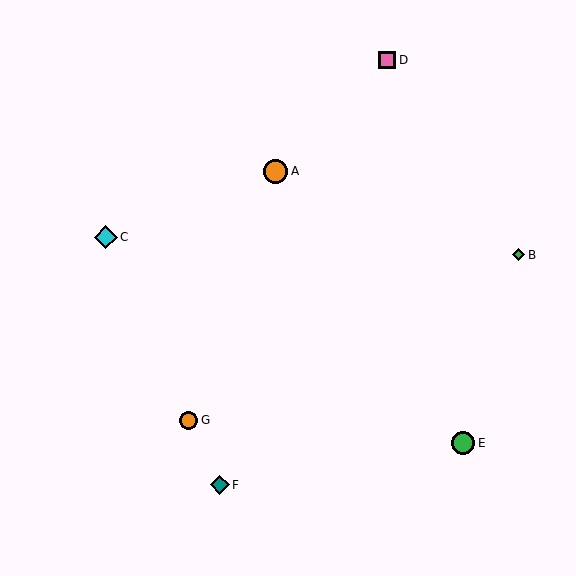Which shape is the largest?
The orange circle (labeled A) is the largest.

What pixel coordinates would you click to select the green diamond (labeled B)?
Click at (518, 255) to select the green diamond B.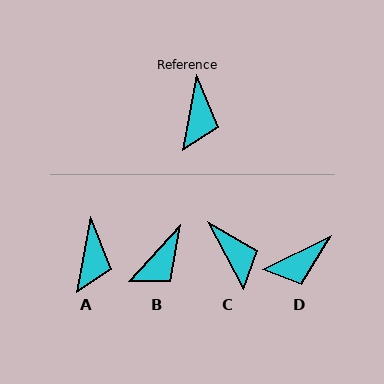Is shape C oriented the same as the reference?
No, it is off by about 38 degrees.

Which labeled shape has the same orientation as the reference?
A.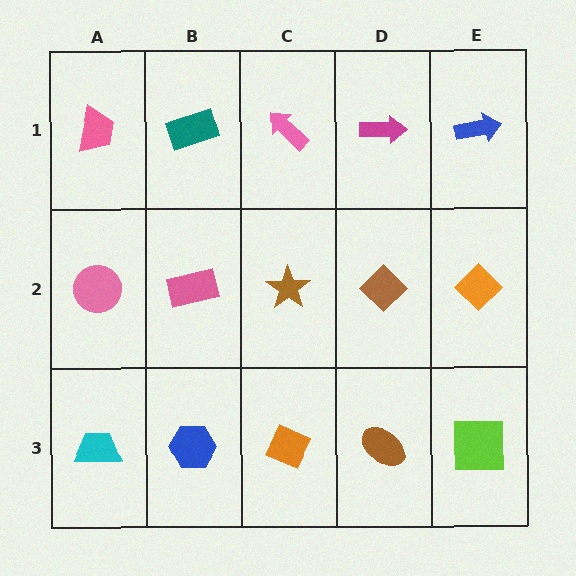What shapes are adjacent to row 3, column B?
A pink rectangle (row 2, column B), a cyan trapezoid (row 3, column A), an orange diamond (row 3, column C).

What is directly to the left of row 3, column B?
A cyan trapezoid.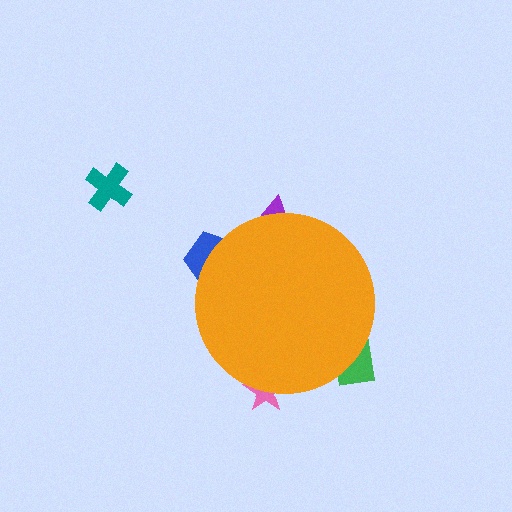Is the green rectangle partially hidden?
Yes, the green rectangle is partially hidden behind the orange circle.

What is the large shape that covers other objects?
An orange circle.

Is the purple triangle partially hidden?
Yes, the purple triangle is partially hidden behind the orange circle.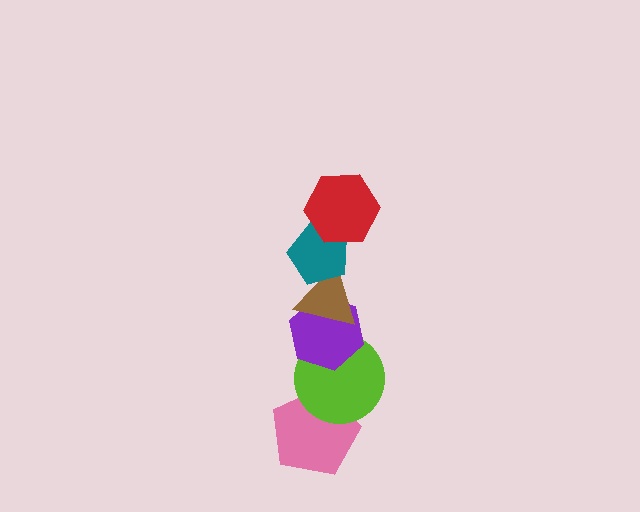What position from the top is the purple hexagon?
The purple hexagon is 4th from the top.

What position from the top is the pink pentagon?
The pink pentagon is 6th from the top.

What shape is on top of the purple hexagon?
The brown triangle is on top of the purple hexagon.